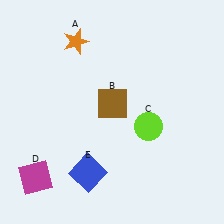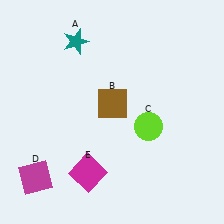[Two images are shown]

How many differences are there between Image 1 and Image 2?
There are 2 differences between the two images.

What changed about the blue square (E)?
In Image 1, E is blue. In Image 2, it changed to magenta.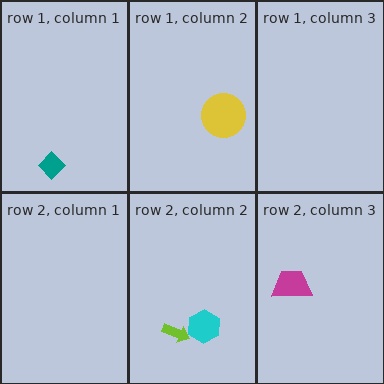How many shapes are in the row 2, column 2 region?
2.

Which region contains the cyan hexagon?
The row 2, column 2 region.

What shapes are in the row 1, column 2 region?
The yellow circle.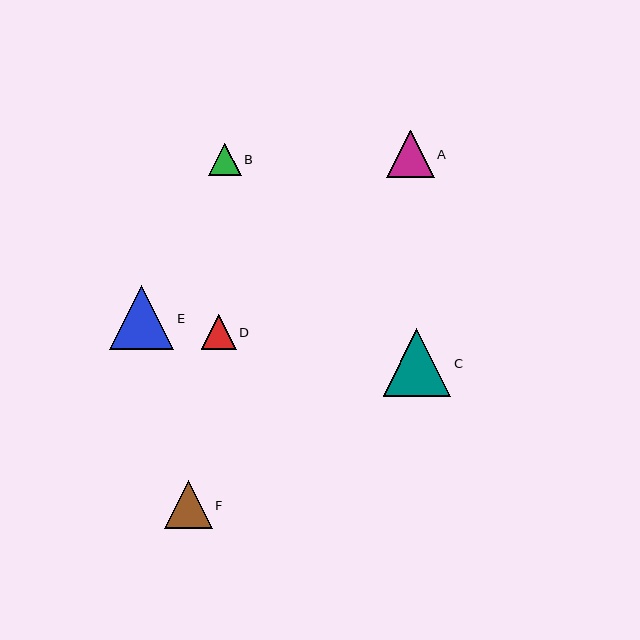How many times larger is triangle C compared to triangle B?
Triangle C is approximately 2.1 times the size of triangle B.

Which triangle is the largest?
Triangle C is the largest with a size of approximately 68 pixels.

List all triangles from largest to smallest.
From largest to smallest: C, E, F, A, D, B.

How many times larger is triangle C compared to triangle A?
Triangle C is approximately 1.4 times the size of triangle A.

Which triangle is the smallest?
Triangle B is the smallest with a size of approximately 33 pixels.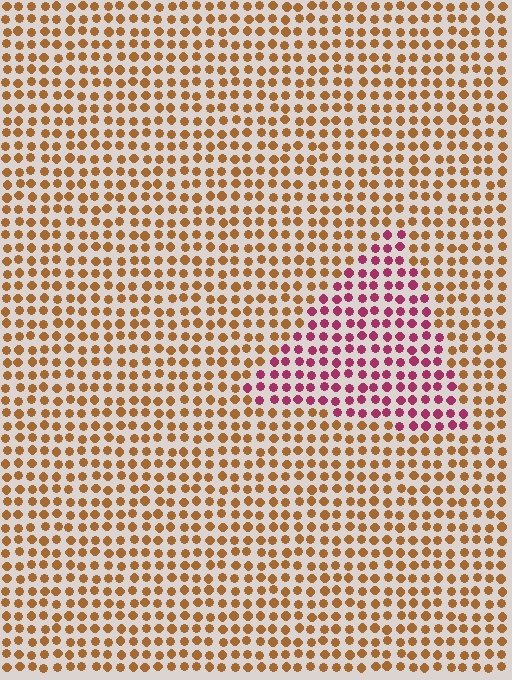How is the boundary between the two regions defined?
The boundary is defined purely by a slight shift in hue (about 56 degrees). Spacing, size, and orientation are identical on both sides.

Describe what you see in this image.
The image is filled with small brown elements in a uniform arrangement. A triangle-shaped region is visible where the elements are tinted to a slightly different hue, forming a subtle color boundary.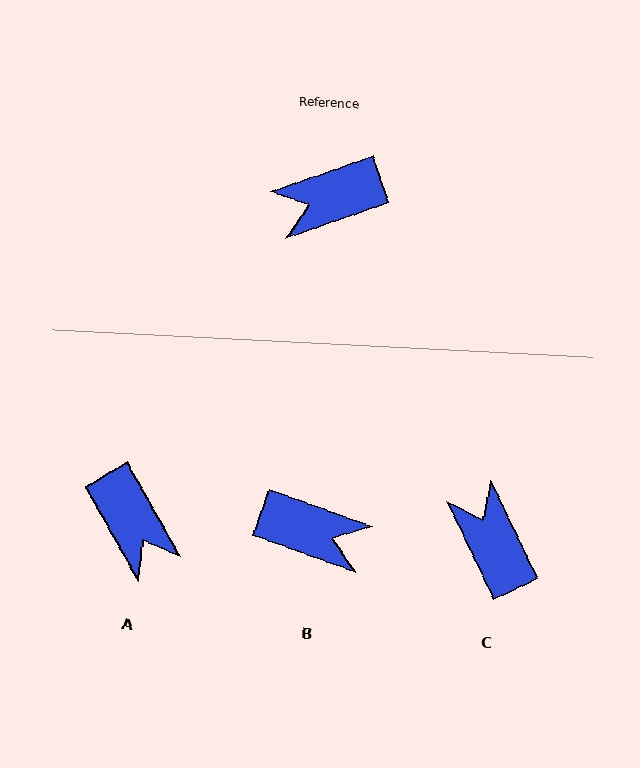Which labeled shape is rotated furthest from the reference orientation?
B, about 141 degrees away.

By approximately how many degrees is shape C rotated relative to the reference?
Approximately 84 degrees clockwise.